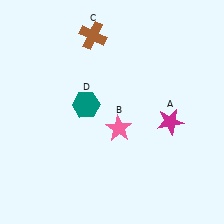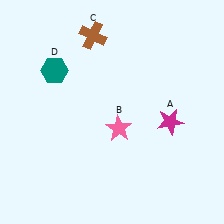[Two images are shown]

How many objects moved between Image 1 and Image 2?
1 object moved between the two images.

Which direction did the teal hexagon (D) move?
The teal hexagon (D) moved up.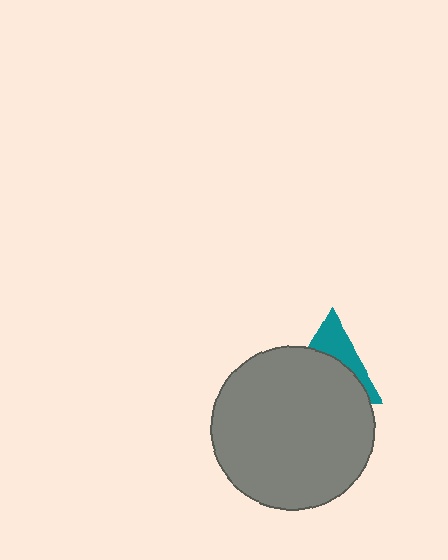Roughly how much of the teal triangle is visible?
A small part of it is visible (roughly 37%).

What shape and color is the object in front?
The object in front is a gray circle.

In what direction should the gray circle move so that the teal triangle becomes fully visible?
The gray circle should move down. That is the shortest direction to clear the overlap and leave the teal triangle fully visible.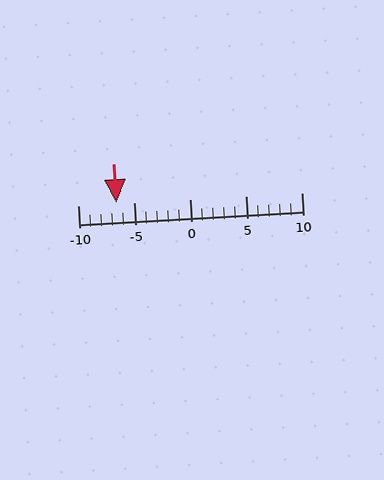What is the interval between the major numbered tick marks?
The major tick marks are spaced 5 units apart.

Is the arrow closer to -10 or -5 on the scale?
The arrow is closer to -5.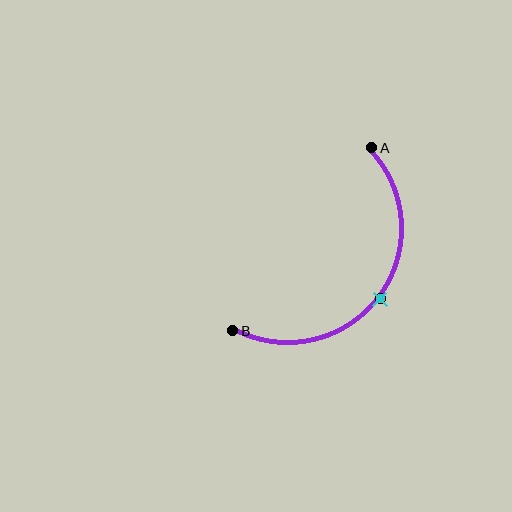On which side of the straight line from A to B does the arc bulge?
The arc bulges below and to the right of the straight line connecting A and B.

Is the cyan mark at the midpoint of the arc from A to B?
Yes. The cyan mark lies on the arc at equal arc-length from both A and B — it is the arc midpoint.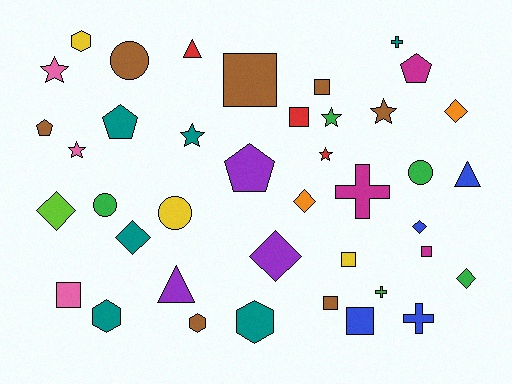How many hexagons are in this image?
There are 4 hexagons.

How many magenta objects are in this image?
There are 3 magenta objects.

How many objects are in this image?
There are 40 objects.